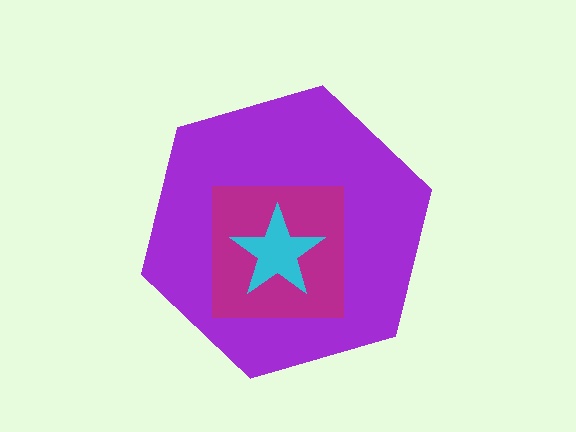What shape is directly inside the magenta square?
The cyan star.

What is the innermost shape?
The cyan star.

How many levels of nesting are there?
3.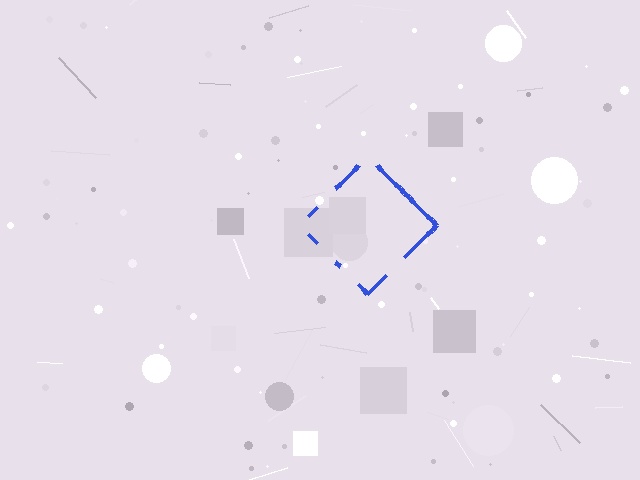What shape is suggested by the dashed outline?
The dashed outline suggests a diamond.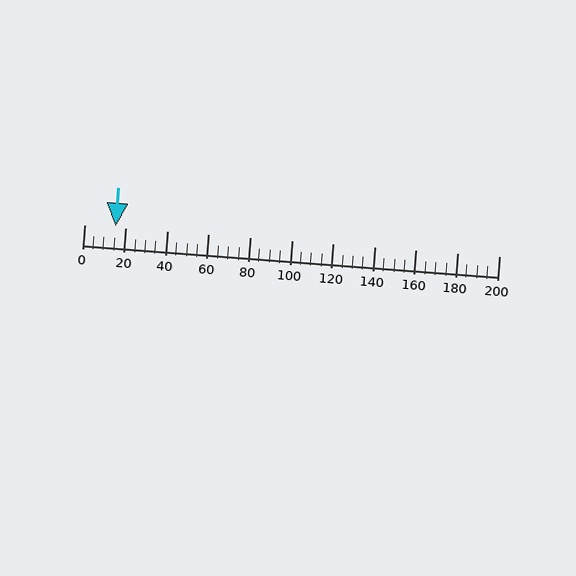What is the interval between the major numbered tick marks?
The major tick marks are spaced 20 units apart.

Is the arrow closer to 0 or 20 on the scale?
The arrow is closer to 20.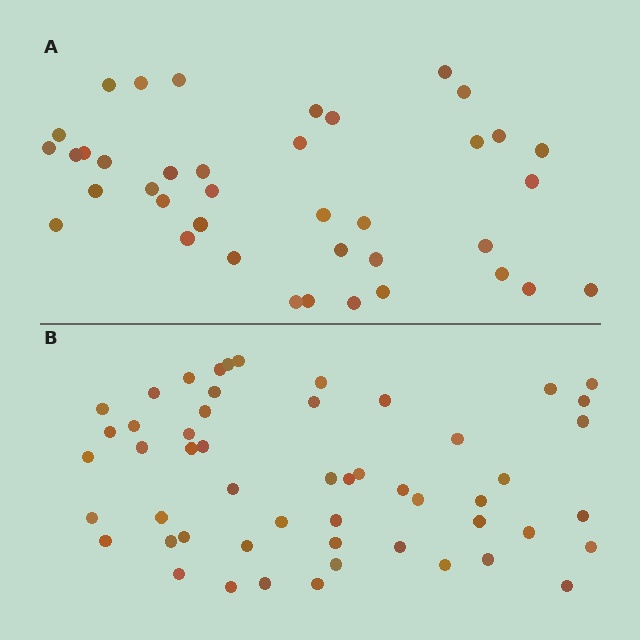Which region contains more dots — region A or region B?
Region B (the bottom region) has more dots.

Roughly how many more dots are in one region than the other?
Region B has approximately 15 more dots than region A.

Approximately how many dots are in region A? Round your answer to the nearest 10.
About 40 dots. (The exact count is 39, which rounds to 40.)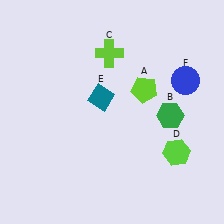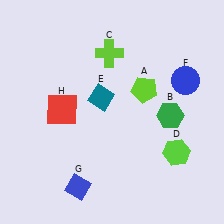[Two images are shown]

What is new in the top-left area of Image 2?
A red square (H) was added in the top-left area of Image 2.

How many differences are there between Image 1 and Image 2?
There are 2 differences between the two images.